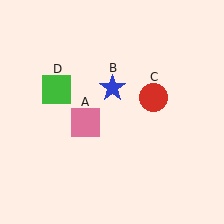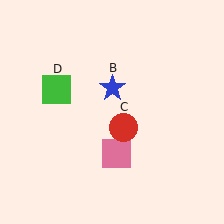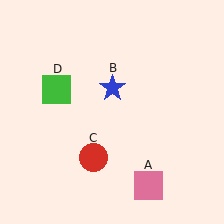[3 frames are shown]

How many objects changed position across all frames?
2 objects changed position: pink square (object A), red circle (object C).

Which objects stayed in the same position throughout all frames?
Blue star (object B) and green square (object D) remained stationary.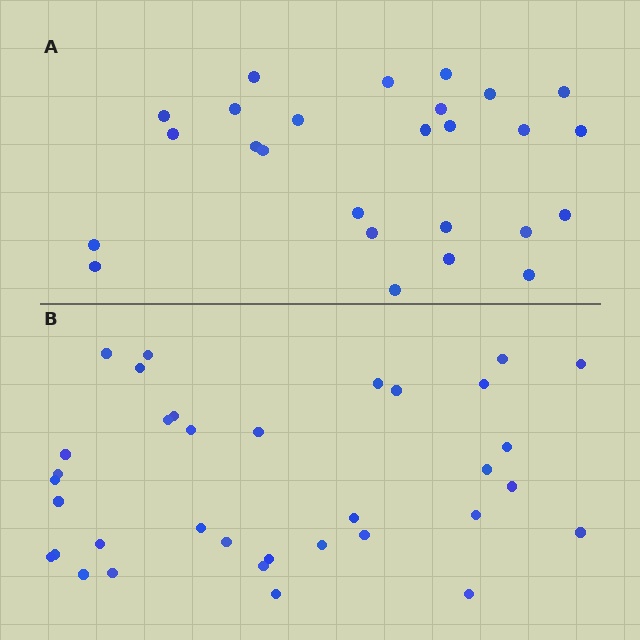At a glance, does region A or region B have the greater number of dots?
Region B (the bottom region) has more dots.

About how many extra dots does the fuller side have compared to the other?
Region B has roughly 8 or so more dots than region A.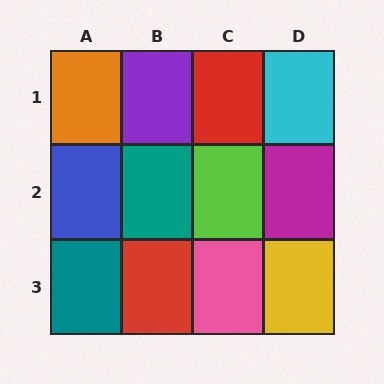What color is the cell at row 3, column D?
Yellow.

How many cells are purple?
1 cell is purple.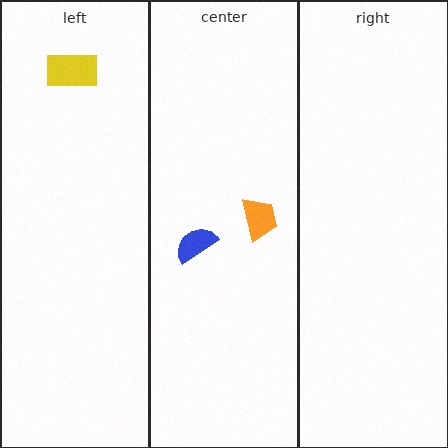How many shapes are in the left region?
1.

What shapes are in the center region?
The orange trapezoid, the blue semicircle.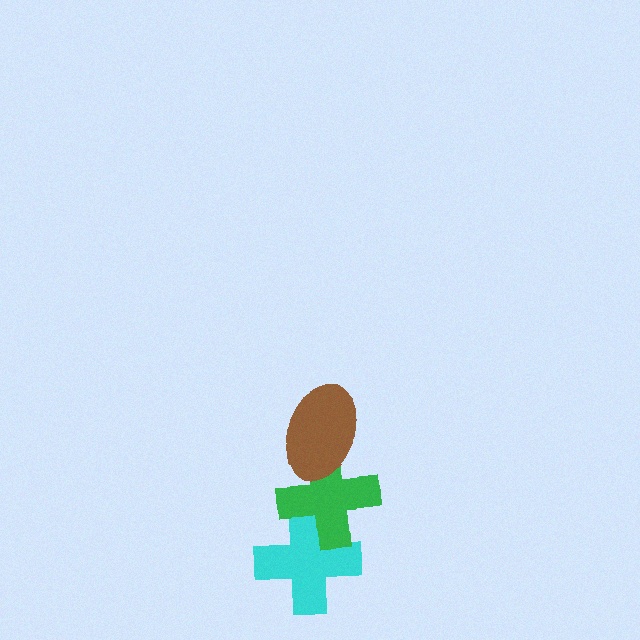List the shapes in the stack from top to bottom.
From top to bottom: the brown ellipse, the green cross, the cyan cross.